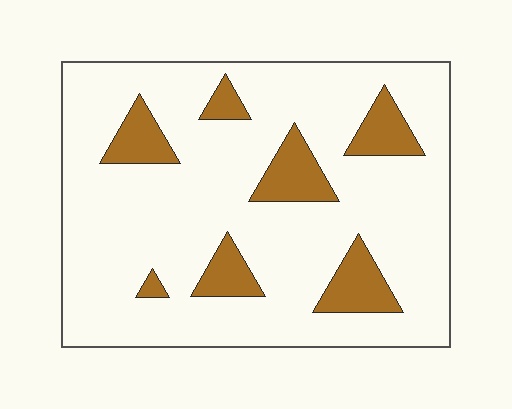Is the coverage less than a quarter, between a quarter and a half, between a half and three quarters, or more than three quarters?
Less than a quarter.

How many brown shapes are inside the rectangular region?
7.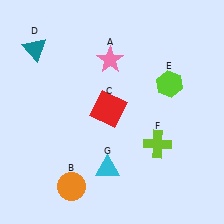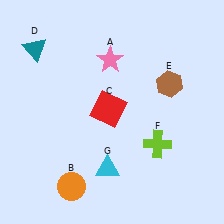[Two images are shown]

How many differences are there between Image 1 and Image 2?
There is 1 difference between the two images.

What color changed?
The hexagon (E) changed from lime in Image 1 to brown in Image 2.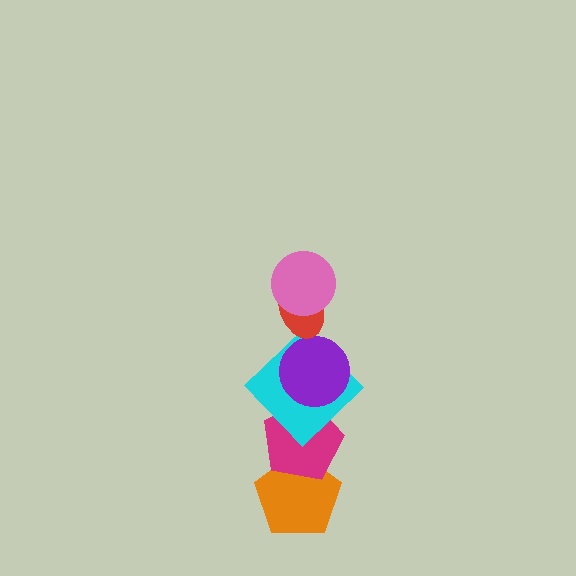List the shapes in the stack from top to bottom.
From top to bottom: the pink circle, the red ellipse, the purple circle, the cyan diamond, the magenta pentagon, the orange pentagon.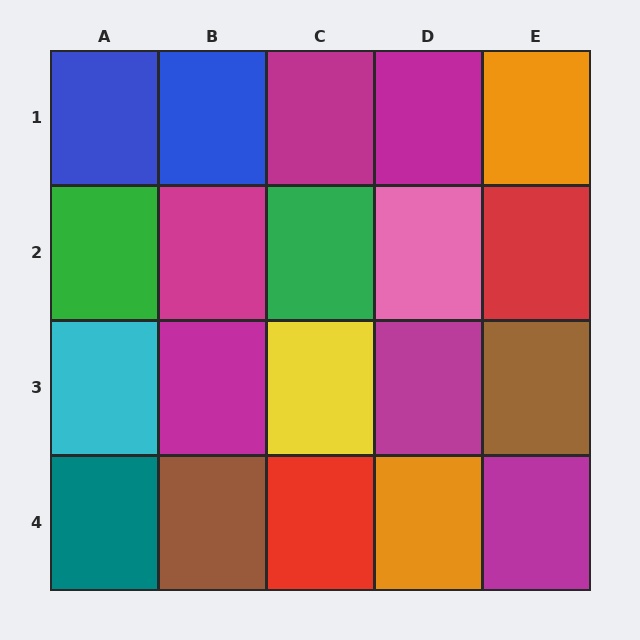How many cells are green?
2 cells are green.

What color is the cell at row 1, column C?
Magenta.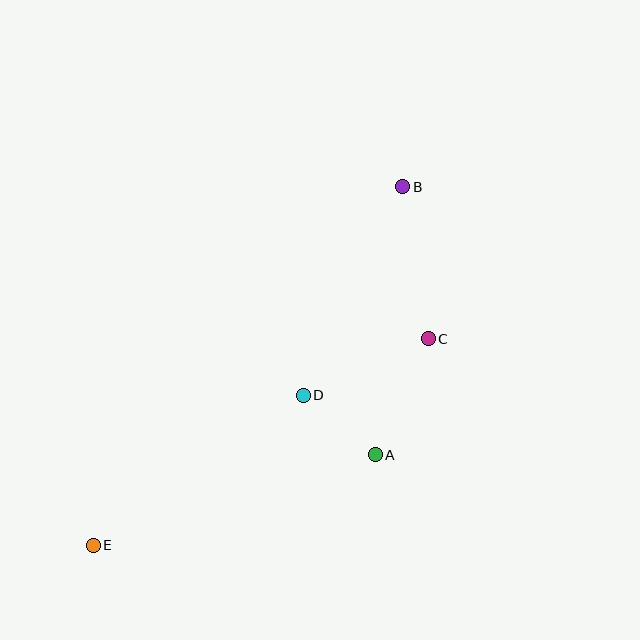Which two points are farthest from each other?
Points B and E are farthest from each other.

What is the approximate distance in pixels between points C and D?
The distance between C and D is approximately 137 pixels.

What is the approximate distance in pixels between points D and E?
The distance between D and E is approximately 258 pixels.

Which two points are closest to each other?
Points A and D are closest to each other.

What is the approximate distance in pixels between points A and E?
The distance between A and E is approximately 296 pixels.